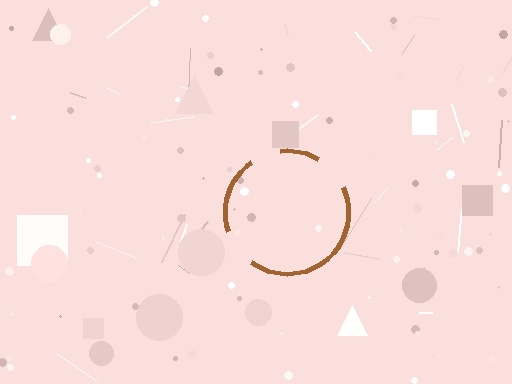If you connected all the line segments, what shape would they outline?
They would outline a circle.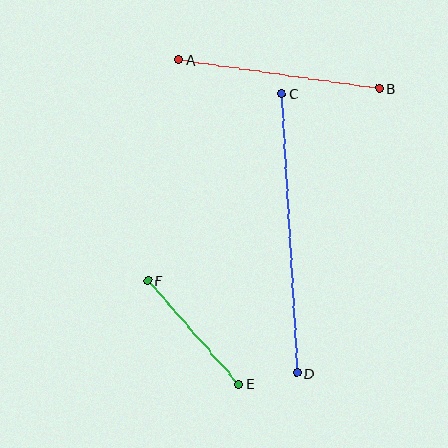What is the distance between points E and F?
The distance is approximately 137 pixels.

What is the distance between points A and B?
The distance is approximately 202 pixels.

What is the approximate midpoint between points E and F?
The midpoint is at approximately (193, 332) pixels.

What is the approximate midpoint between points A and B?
The midpoint is at approximately (279, 74) pixels.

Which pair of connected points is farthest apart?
Points C and D are farthest apart.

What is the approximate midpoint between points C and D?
The midpoint is at approximately (289, 233) pixels.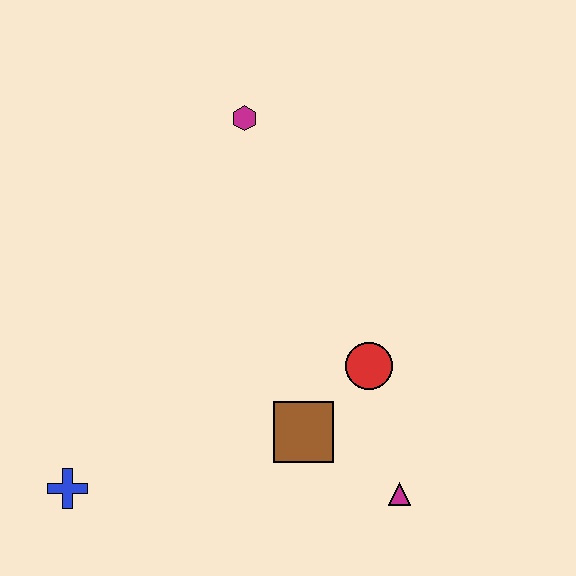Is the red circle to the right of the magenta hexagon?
Yes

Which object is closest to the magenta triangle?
The brown square is closest to the magenta triangle.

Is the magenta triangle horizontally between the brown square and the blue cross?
No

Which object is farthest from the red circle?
The blue cross is farthest from the red circle.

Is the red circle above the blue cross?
Yes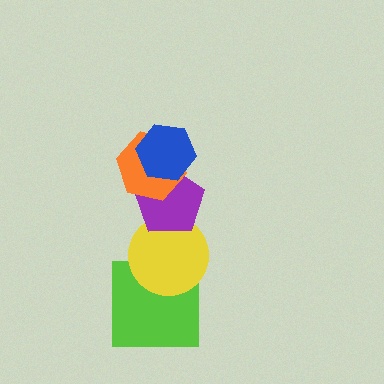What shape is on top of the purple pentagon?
The orange hexagon is on top of the purple pentagon.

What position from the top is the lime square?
The lime square is 5th from the top.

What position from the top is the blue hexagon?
The blue hexagon is 1st from the top.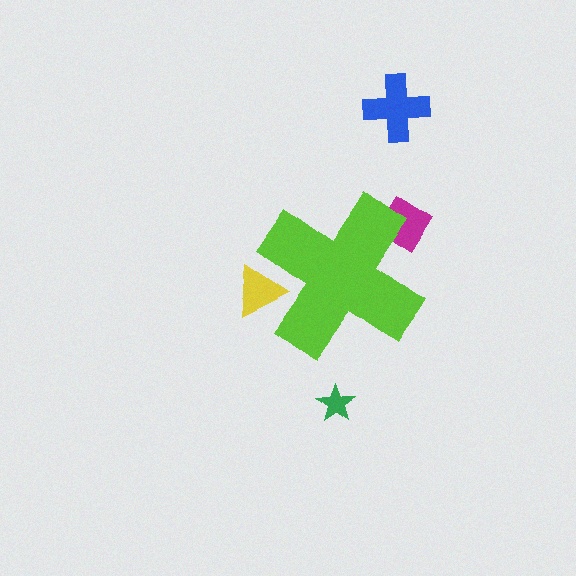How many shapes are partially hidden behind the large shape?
2 shapes are partially hidden.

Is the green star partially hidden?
No, the green star is fully visible.